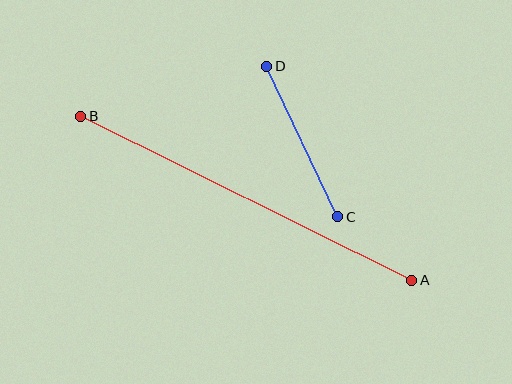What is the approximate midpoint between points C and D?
The midpoint is at approximately (302, 141) pixels.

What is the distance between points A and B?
The distance is approximately 369 pixels.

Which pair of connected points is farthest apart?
Points A and B are farthest apart.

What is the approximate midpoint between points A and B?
The midpoint is at approximately (246, 198) pixels.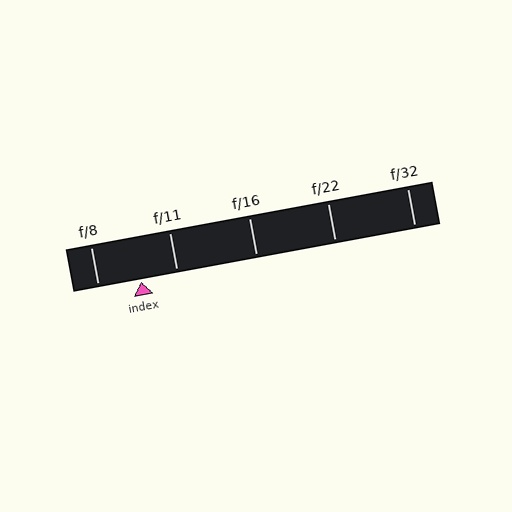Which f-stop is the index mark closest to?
The index mark is closest to f/11.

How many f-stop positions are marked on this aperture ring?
There are 5 f-stop positions marked.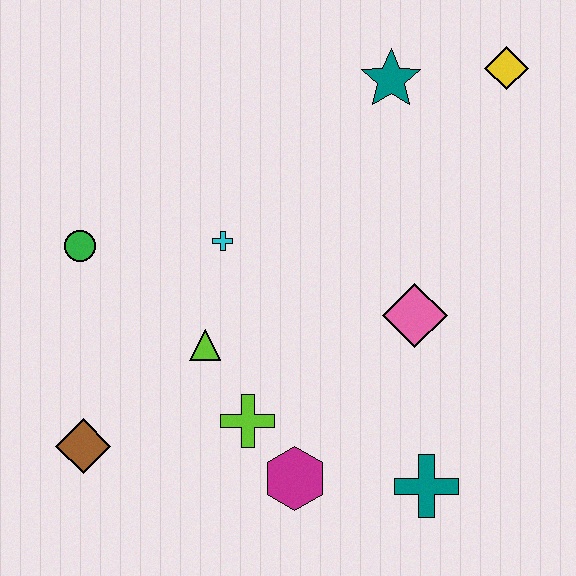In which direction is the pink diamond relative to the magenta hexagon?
The pink diamond is above the magenta hexagon.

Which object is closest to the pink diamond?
The teal cross is closest to the pink diamond.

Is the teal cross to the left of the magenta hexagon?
No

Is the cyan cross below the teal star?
Yes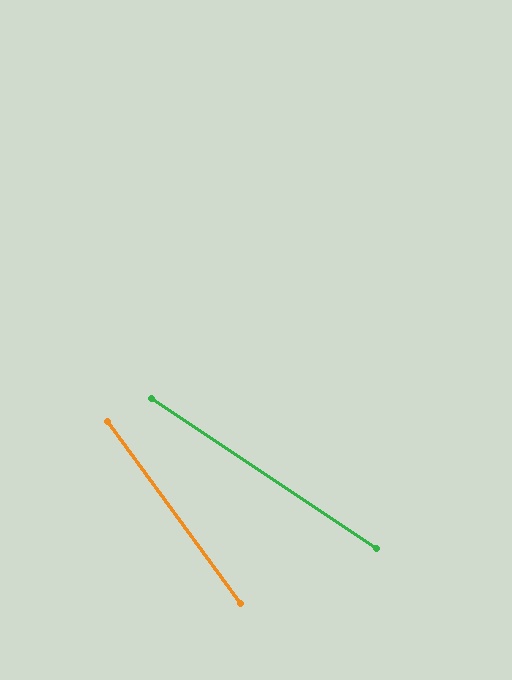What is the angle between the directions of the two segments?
Approximately 20 degrees.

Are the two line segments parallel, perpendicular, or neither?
Neither parallel nor perpendicular — they differ by about 20°.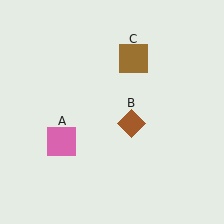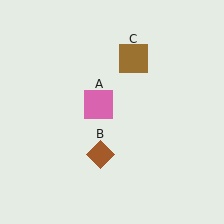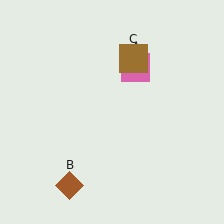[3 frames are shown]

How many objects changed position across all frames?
2 objects changed position: pink square (object A), brown diamond (object B).